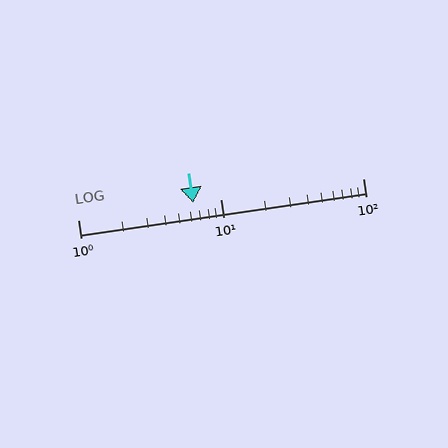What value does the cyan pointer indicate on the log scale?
The pointer indicates approximately 6.4.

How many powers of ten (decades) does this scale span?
The scale spans 2 decades, from 1 to 100.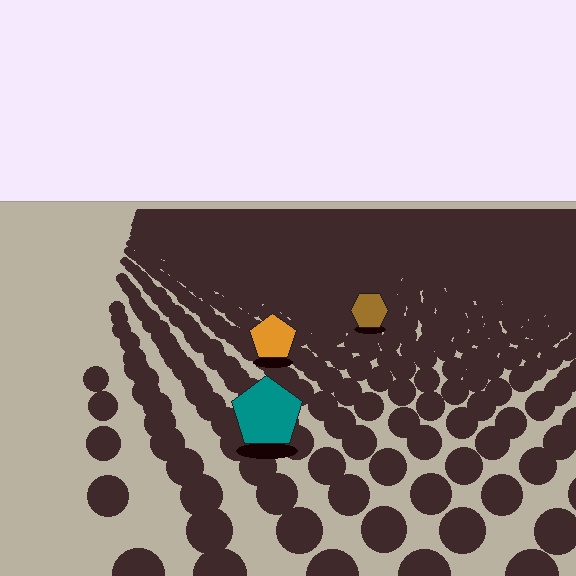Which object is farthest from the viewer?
The brown hexagon is farthest from the viewer. It appears smaller and the ground texture around it is denser.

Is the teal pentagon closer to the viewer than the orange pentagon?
Yes. The teal pentagon is closer — you can tell from the texture gradient: the ground texture is coarser near it.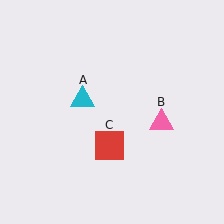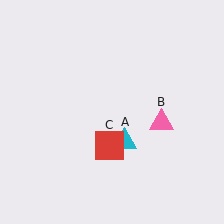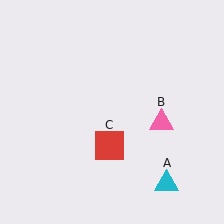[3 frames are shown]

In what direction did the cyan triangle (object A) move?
The cyan triangle (object A) moved down and to the right.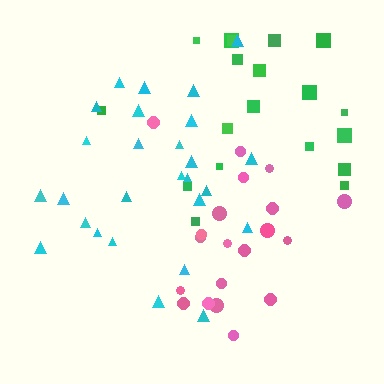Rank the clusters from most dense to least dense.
pink, cyan, green.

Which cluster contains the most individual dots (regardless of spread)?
Cyan (27).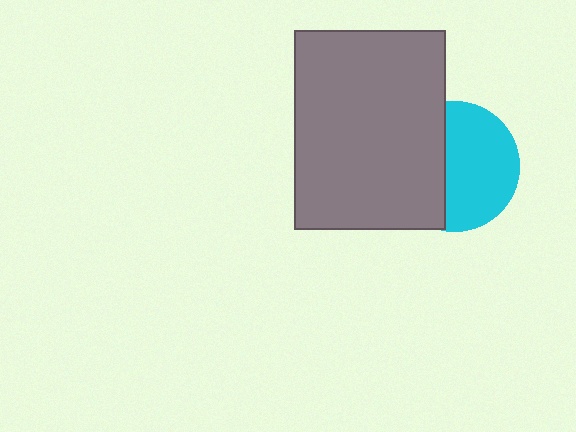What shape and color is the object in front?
The object in front is a gray rectangle.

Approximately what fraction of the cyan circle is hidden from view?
Roughly 41% of the cyan circle is hidden behind the gray rectangle.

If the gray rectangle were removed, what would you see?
You would see the complete cyan circle.